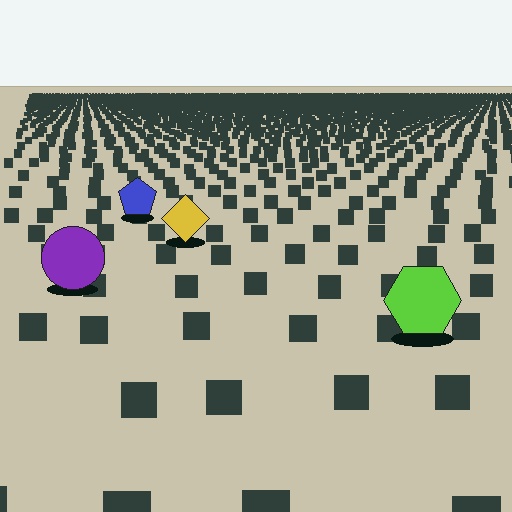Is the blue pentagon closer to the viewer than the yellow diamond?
No. The yellow diamond is closer — you can tell from the texture gradient: the ground texture is coarser near it.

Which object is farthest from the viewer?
The blue pentagon is farthest from the viewer. It appears smaller and the ground texture around it is denser.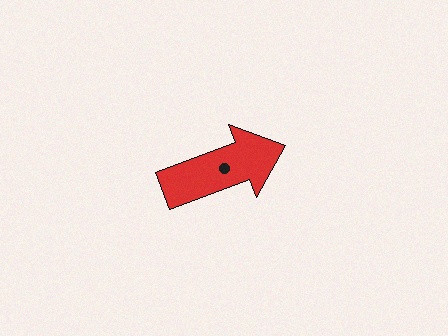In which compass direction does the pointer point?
East.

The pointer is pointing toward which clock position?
Roughly 2 o'clock.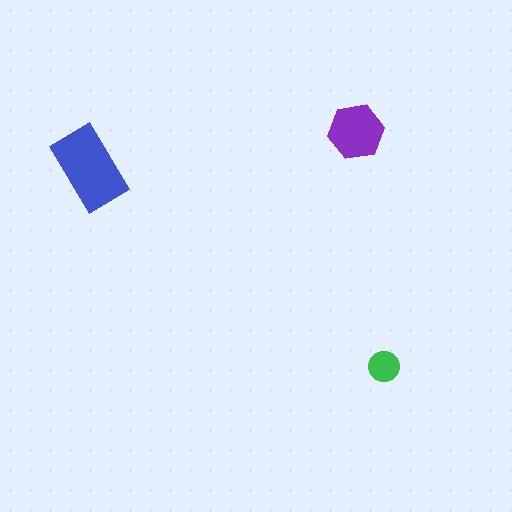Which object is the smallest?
The green circle.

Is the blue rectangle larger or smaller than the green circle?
Larger.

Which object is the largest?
The blue rectangle.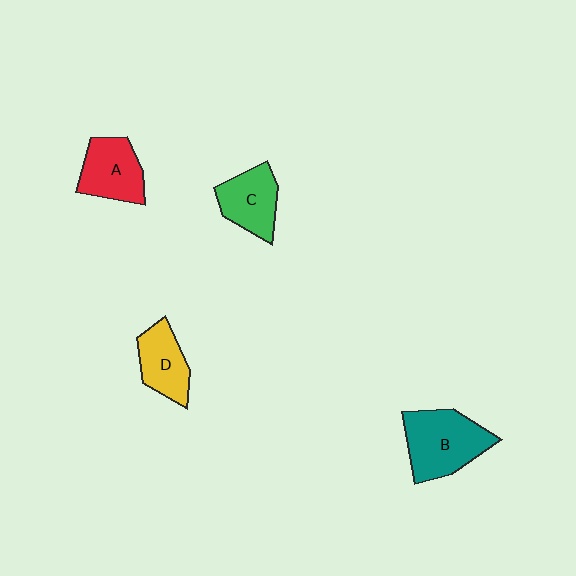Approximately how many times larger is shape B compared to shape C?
Approximately 1.4 times.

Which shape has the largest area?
Shape B (teal).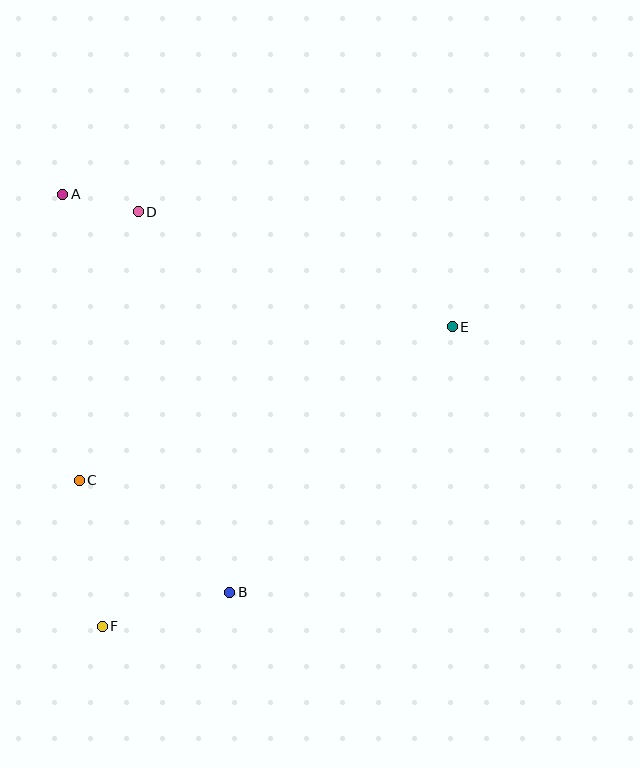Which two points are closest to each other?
Points A and D are closest to each other.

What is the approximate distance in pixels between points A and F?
The distance between A and F is approximately 433 pixels.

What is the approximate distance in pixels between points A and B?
The distance between A and B is approximately 431 pixels.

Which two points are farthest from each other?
Points E and F are farthest from each other.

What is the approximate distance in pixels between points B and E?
The distance between B and E is approximately 347 pixels.